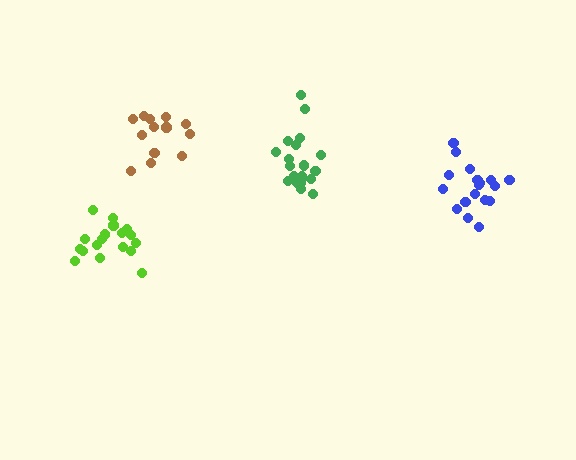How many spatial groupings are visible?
There are 4 spatial groupings.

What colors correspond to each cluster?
The clusters are colored: brown, green, lime, blue.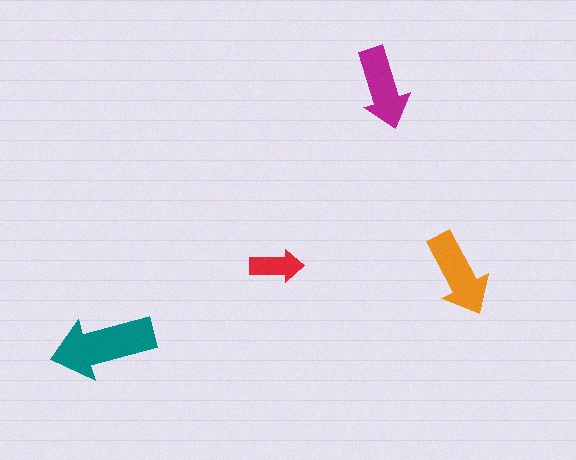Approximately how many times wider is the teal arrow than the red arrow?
About 2 times wider.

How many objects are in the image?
There are 4 objects in the image.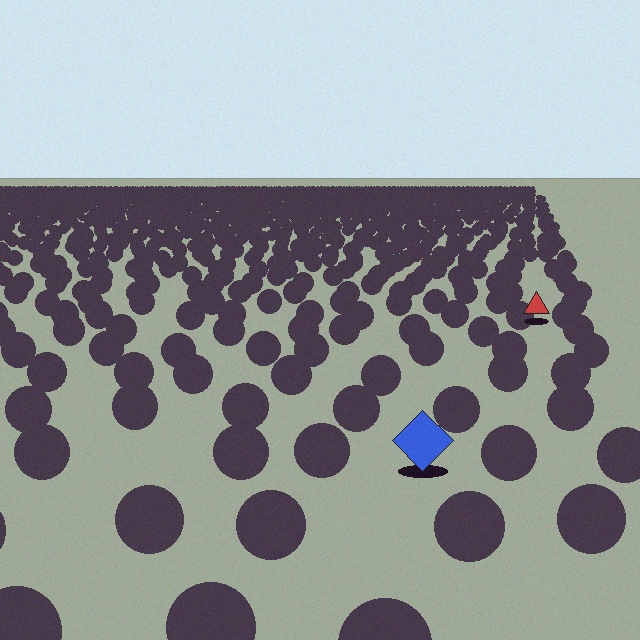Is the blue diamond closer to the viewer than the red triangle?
Yes. The blue diamond is closer — you can tell from the texture gradient: the ground texture is coarser near it.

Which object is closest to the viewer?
The blue diamond is closest. The texture marks near it are larger and more spread out.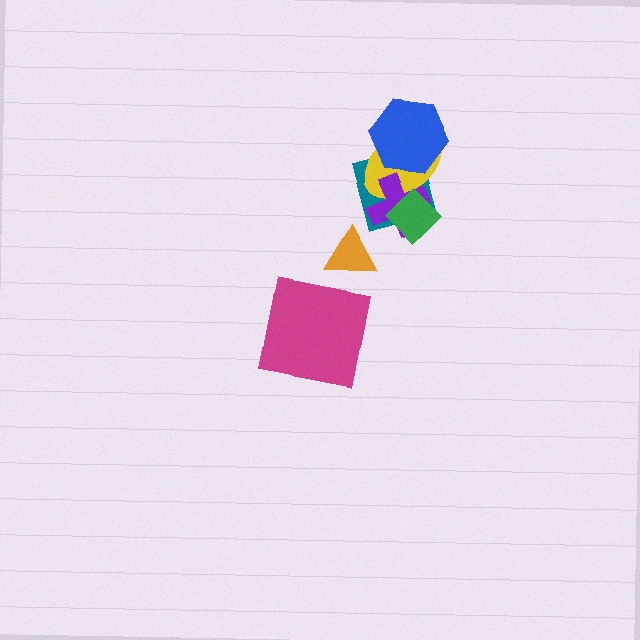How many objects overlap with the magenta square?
0 objects overlap with the magenta square.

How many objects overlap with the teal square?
4 objects overlap with the teal square.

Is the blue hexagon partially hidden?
No, no other shape covers it.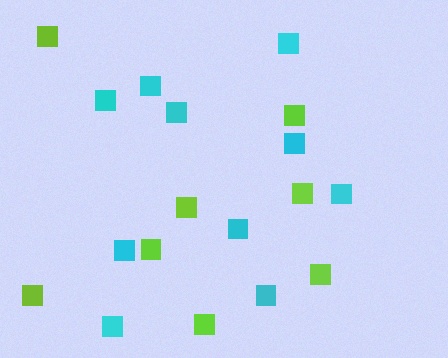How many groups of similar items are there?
There are 2 groups: one group of cyan squares (10) and one group of lime squares (8).